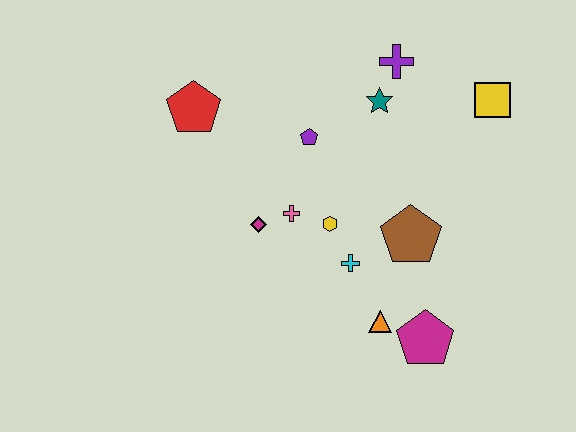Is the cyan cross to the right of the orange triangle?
No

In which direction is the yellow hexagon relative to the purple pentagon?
The yellow hexagon is below the purple pentagon.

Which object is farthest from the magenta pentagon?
The red pentagon is farthest from the magenta pentagon.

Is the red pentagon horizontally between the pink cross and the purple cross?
No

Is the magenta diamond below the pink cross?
Yes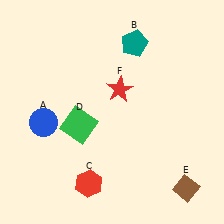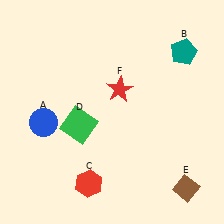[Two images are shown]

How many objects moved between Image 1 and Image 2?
1 object moved between the two images.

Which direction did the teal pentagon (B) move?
The teal pentagon (B) moved right.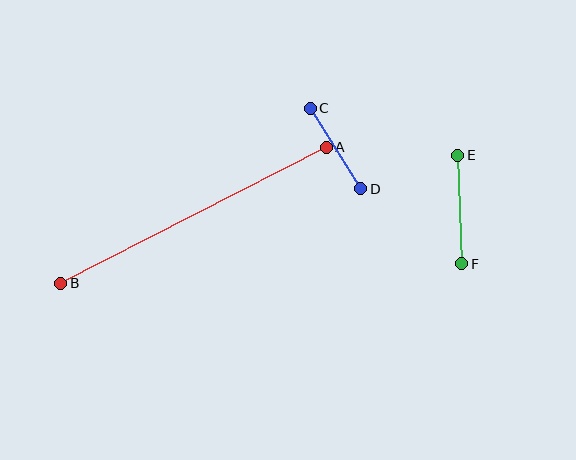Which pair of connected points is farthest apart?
Points A and B are farthest apart.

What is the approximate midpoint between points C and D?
The midpoint is at approximately (336, 148) pixels.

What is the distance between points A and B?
The distance is approximately 298 pixels.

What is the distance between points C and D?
The distance is approximately 95 pixels.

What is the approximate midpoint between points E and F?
The midpoint is at approximately (460, 210) pixels.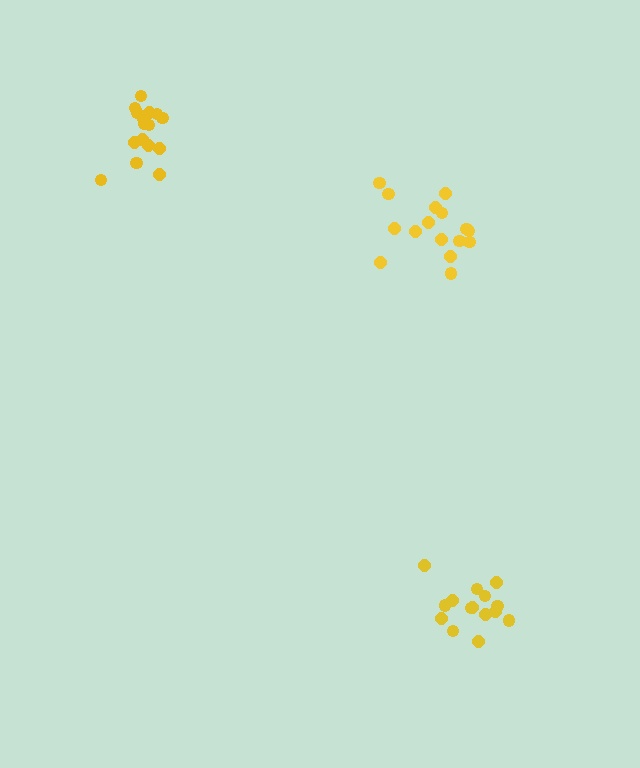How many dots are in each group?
Group 1: 16 dots, Group 2: 16 dots, Group 3: 15 dots (47 total).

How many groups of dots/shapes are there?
There are 3 groups.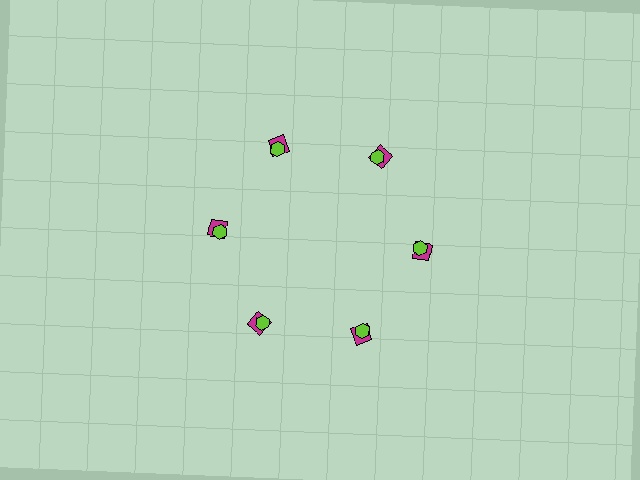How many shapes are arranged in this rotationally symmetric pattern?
There are 12 shapes, arranged in 6 groups of 2.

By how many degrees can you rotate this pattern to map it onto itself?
The pattern maps onto itself every 60 degrees of rotation.